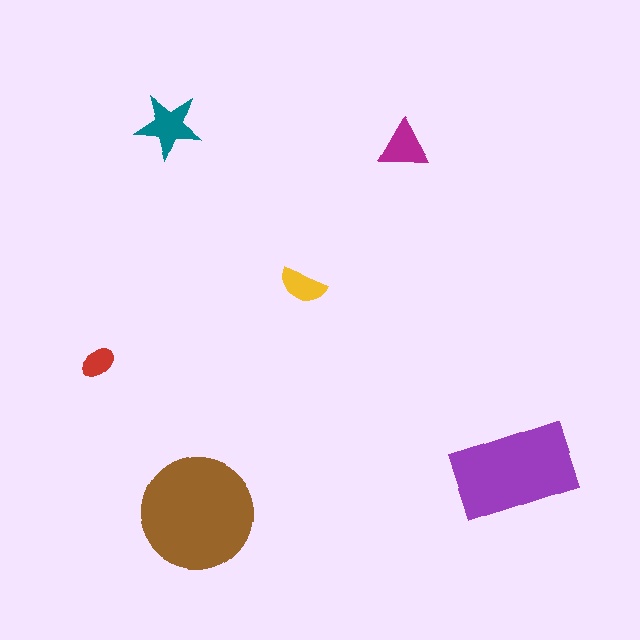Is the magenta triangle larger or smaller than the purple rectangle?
Smaller.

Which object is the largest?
The brown circle.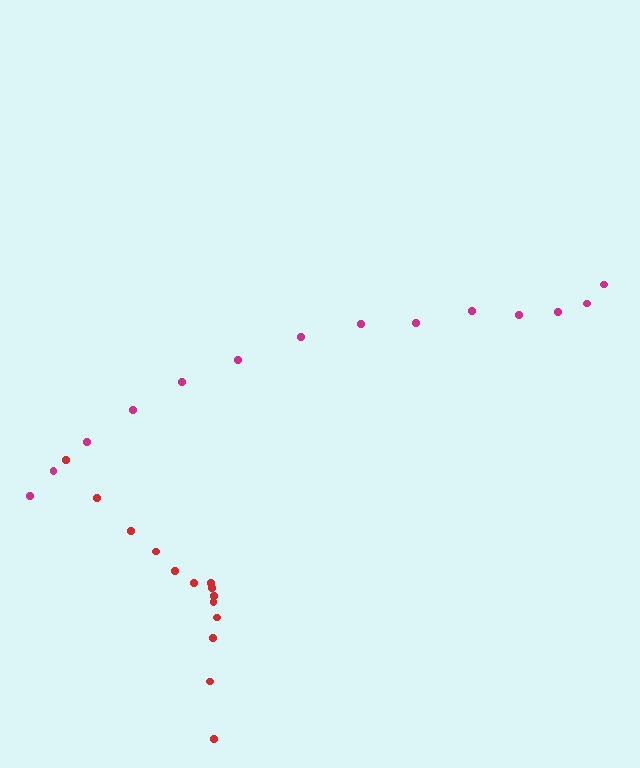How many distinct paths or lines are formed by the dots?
There are 2 distinct paths.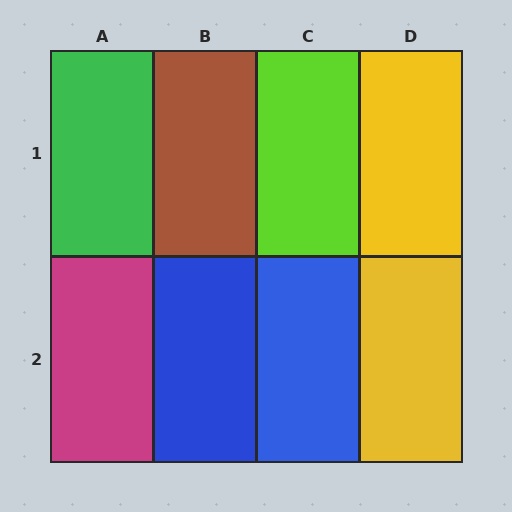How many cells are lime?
1 cell is lime.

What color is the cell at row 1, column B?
Brown.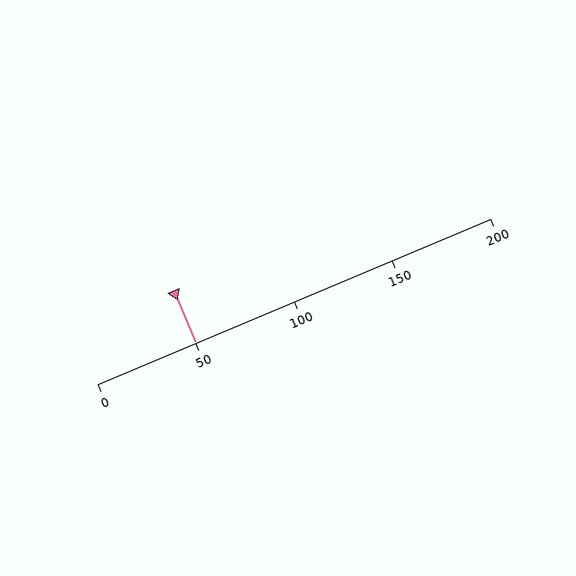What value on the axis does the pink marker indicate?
The marker indicates approximately 50.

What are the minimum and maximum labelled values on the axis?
The axis runs from 0 to 200.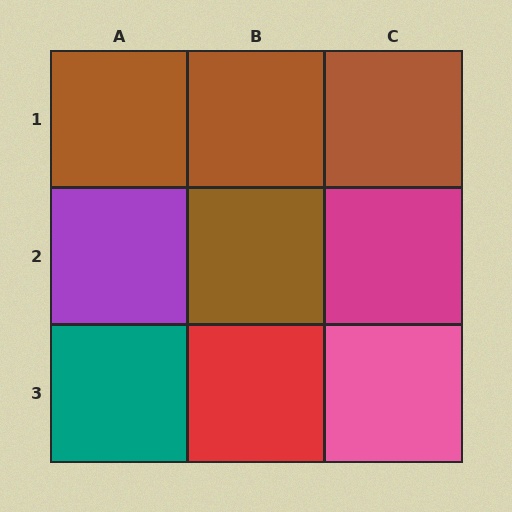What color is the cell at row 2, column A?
Purple.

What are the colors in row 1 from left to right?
Brown, brown, brown.